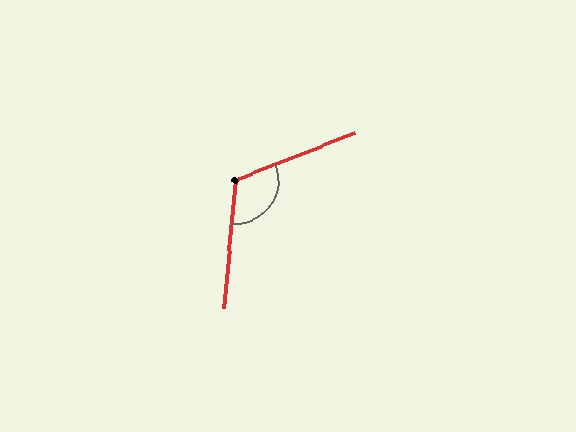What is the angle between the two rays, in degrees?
Approximately 117 degrees.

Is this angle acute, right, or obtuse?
It is obtuse.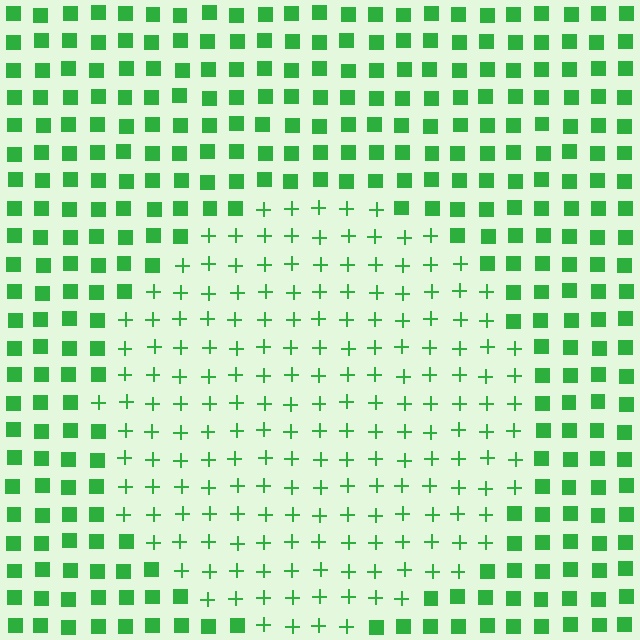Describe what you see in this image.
The image is filled with small green elements arranged in a uniform grid. A circle-shaped region contains plus signs, while the surrounding area contains squares. The boundary is defined purely by the change in element shape.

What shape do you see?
I see a circle.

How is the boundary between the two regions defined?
The boundary is defined by a change in element shape: plus signs inside vs. squares outside. All elements share the same color and spacing.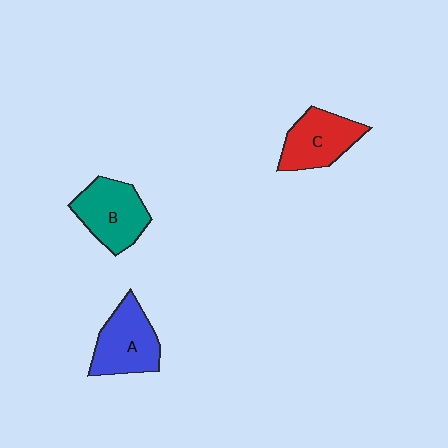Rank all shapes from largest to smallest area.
From largest to smallest: B (teal), A (blue), C (red).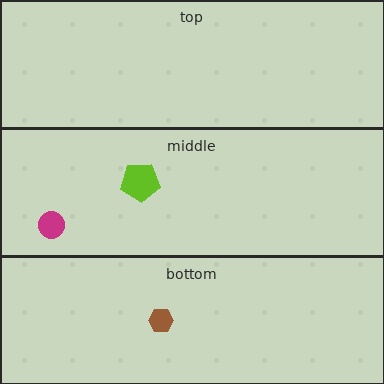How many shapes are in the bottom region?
1.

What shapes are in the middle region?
The magenta circle, the lime pentagon.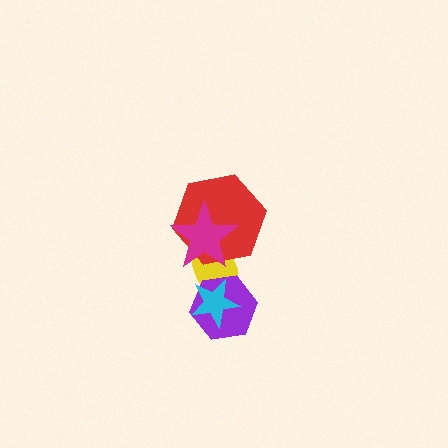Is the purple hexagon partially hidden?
Yes, it is partially covered by another shape.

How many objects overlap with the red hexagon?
2 objects overlap with the red hexagon.